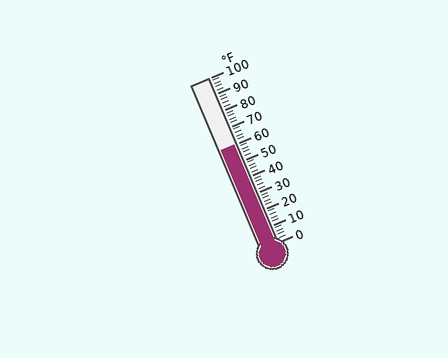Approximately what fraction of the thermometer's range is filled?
The thermometer is filled to approximately 60% of its range.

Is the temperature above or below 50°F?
The temperature is above 50°F.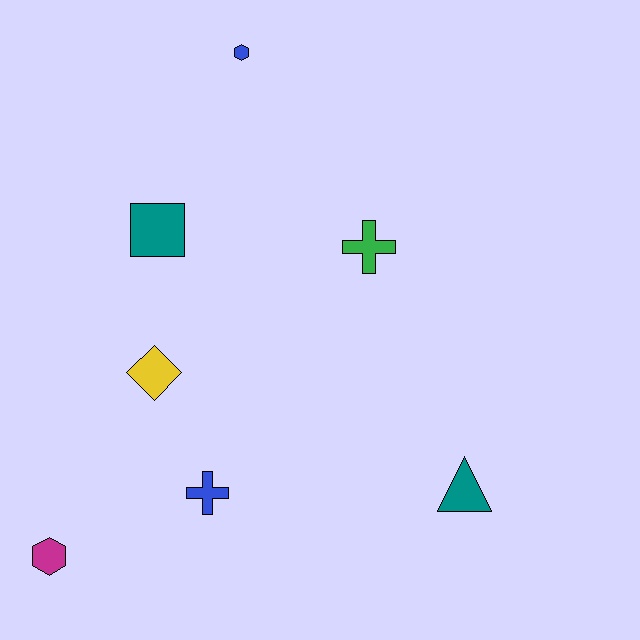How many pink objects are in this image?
There are no pink objects.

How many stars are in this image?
There are no stars.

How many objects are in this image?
There are 7 objects.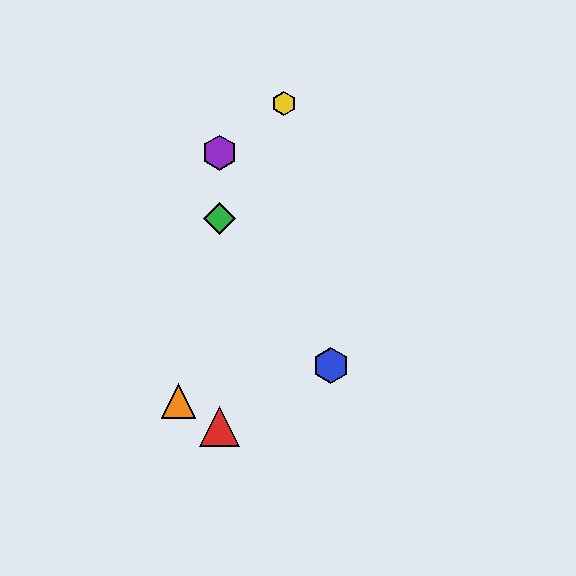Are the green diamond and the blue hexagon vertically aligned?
No, the green diamond is at x≈219 and the blue hexagon is at x≈331.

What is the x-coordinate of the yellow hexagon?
The yellow hexagon is at x≈284.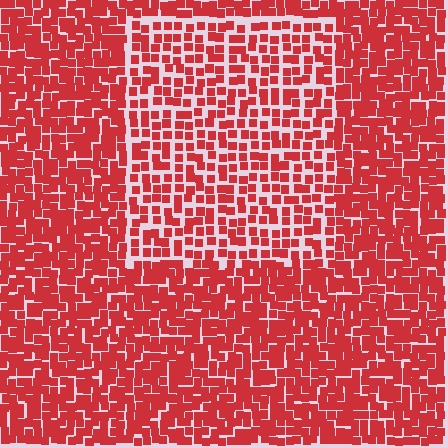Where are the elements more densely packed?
The elements are more densely packed outside the rectangle boundary.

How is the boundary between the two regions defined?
The boundary is defined by a change in element density (approximately 1.7x ratio). All elements are the same color, size, and shape.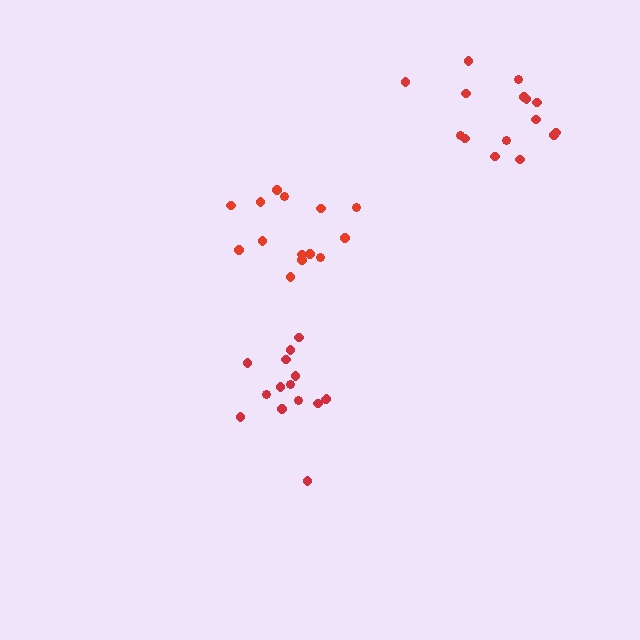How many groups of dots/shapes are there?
There are 3 groups.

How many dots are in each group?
Group 1: 15 dots, Group 2: 14 dots, Group 3: 15 dots (44 total).